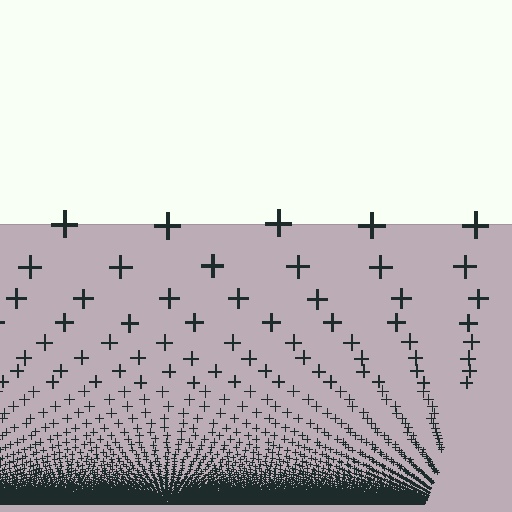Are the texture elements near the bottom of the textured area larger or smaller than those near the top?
Smaller. The gradient is inverted — elements near the bottom are smaller and denser.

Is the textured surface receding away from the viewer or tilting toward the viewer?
The surface appears to tilt toward the viewer. Texture elements get larger and sparser toward the top.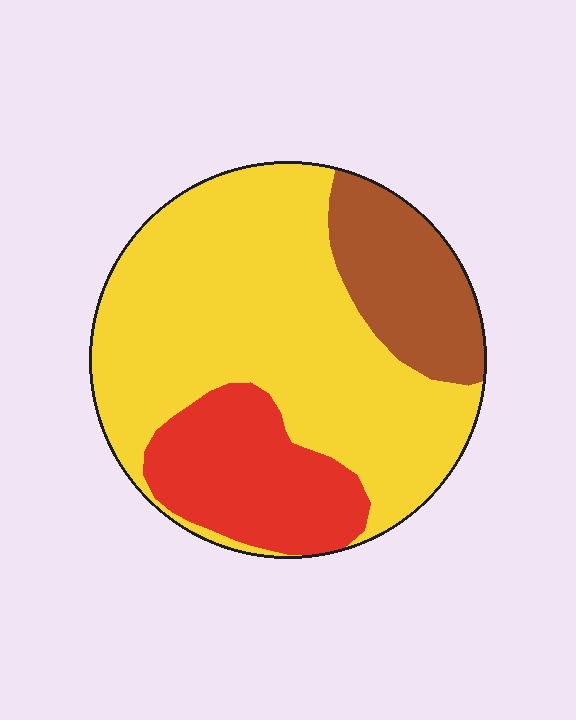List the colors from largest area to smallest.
From largest to smallest: yellow, red, brown.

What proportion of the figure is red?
Red covers about 20% of the figure.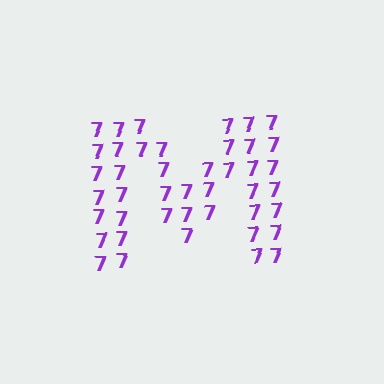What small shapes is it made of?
It is made of small digit 7's.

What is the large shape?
The large shape is the letter M.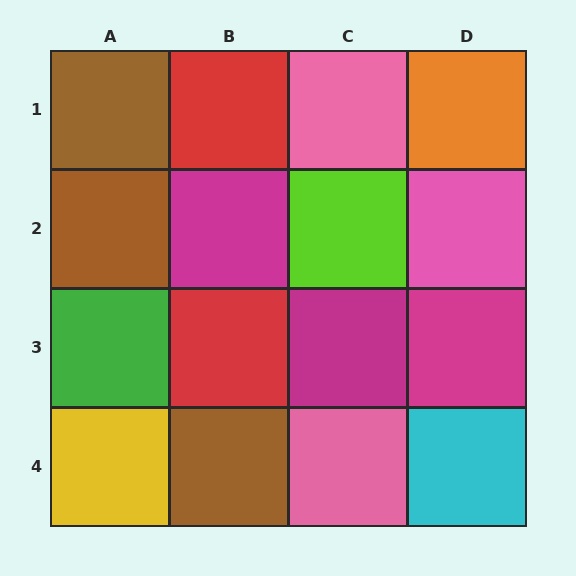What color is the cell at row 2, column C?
Lime.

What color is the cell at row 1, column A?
Brown.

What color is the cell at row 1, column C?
Pink.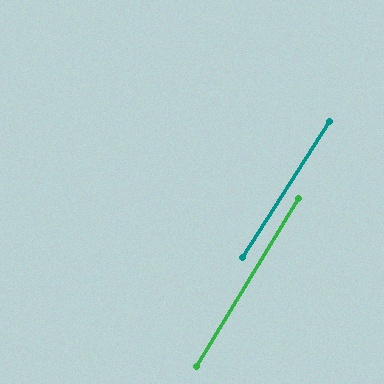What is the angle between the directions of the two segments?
Approximately 1 degree.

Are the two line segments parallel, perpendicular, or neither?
Parallel — their directions differ by only 1.4°.